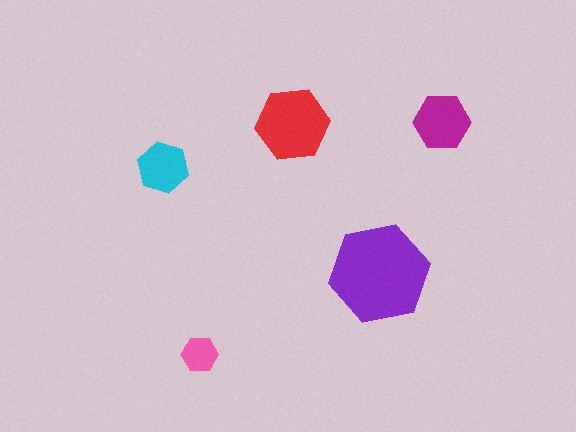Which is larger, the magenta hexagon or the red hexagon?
The red one.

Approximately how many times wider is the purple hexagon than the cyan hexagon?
About 2 times wider.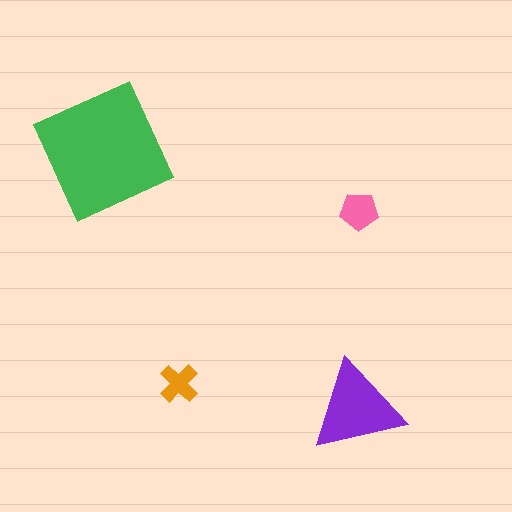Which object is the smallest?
The orange cross.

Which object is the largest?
The green square.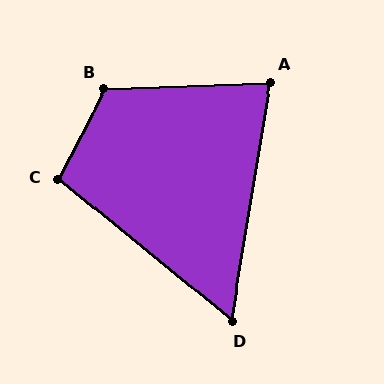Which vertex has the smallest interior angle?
D, at approximately 60 degrees.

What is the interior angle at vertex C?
Approximately 102 degrees (obtuse).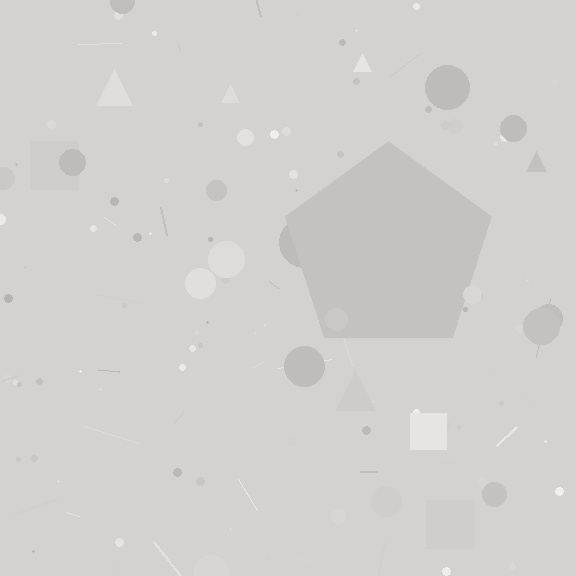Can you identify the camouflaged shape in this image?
The camouflaged shape is a pentagon.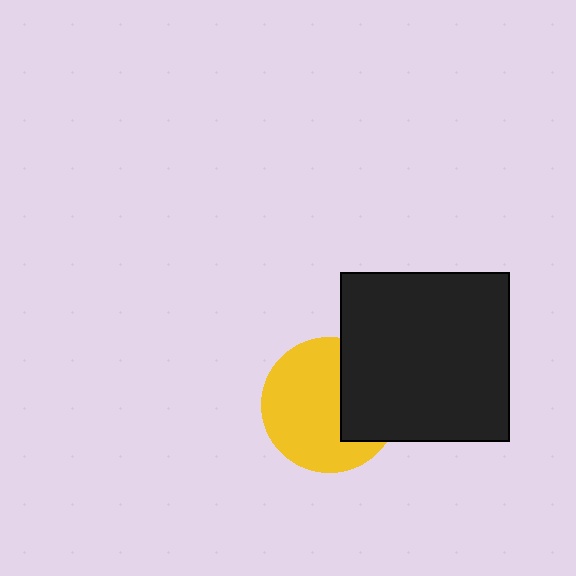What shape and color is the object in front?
The object in front is a black square.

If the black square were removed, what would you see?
You would see the complete yellow circle.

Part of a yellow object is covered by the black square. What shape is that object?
It is a circle.